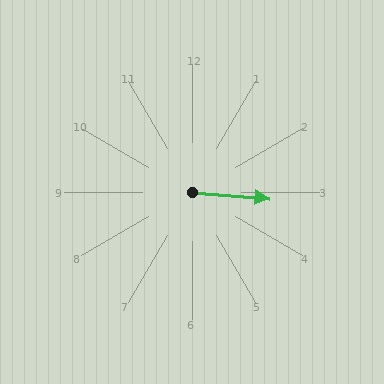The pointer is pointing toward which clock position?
Roughly 3 o'clock.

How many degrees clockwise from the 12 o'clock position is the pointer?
Approximately 94 degrees.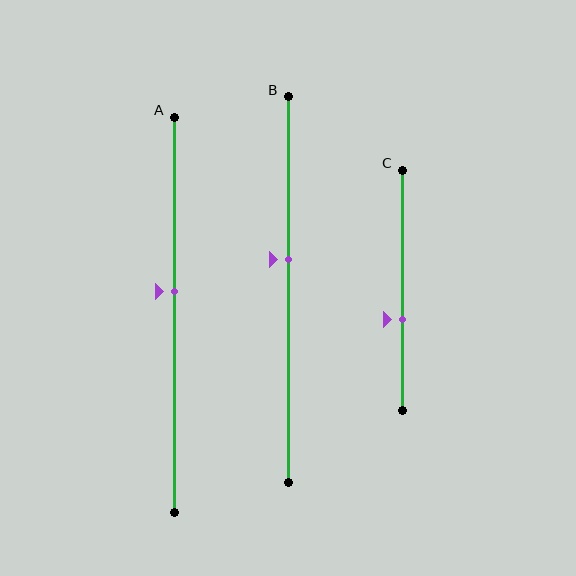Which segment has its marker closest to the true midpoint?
Segment A has its marker closest to the true midpoint.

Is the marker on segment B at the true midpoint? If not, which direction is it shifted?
No, the marker on segment B is shifted upward by about 8% of the segment length.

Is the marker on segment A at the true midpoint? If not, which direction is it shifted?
No, the marker on segment A is shifted upward by about 6% of the segment length.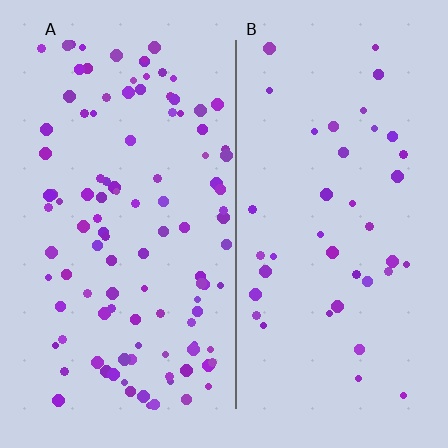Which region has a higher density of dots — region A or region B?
A (the left).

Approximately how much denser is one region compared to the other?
Approximately 2.7× — region A over region B.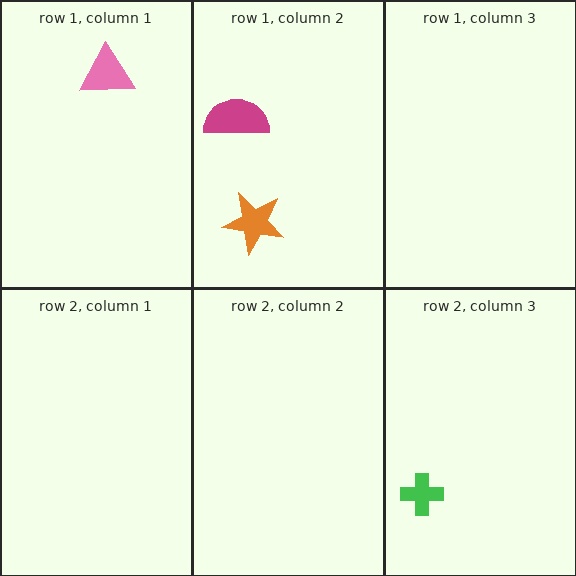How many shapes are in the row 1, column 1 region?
1.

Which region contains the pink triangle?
The row 1, column 1 region.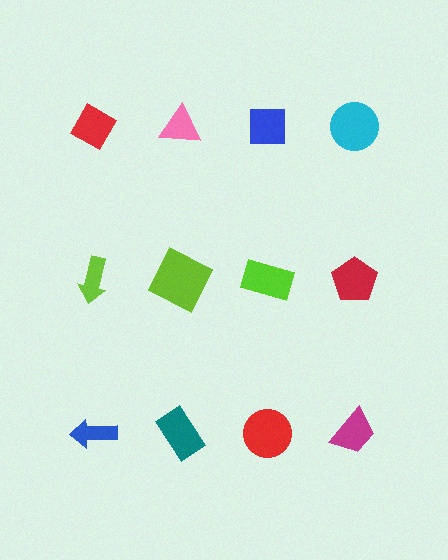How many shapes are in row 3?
4 shapes.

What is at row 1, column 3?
A blue square.